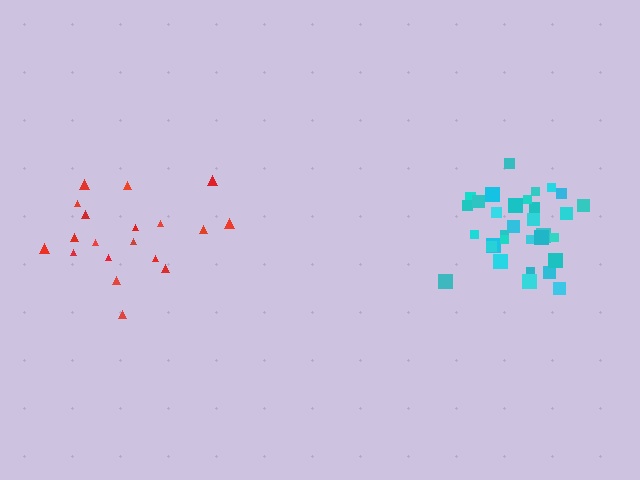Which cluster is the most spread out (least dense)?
Red.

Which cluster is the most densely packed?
Cyan.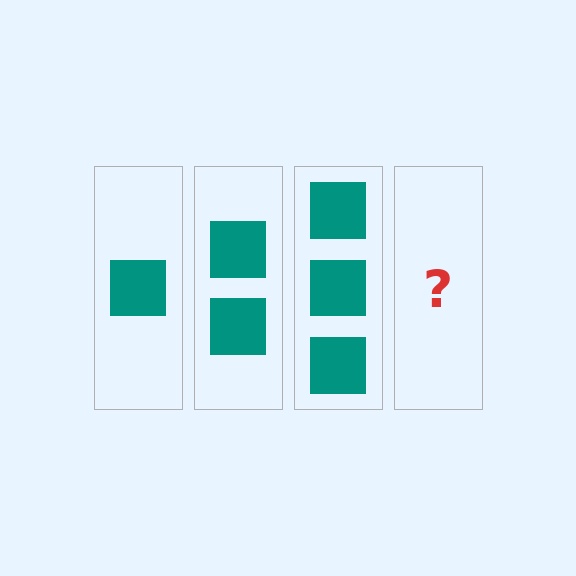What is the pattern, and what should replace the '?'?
The pattern is that each step adds one more square. The '?' should be 4 squares.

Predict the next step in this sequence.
The next step is 4 squares.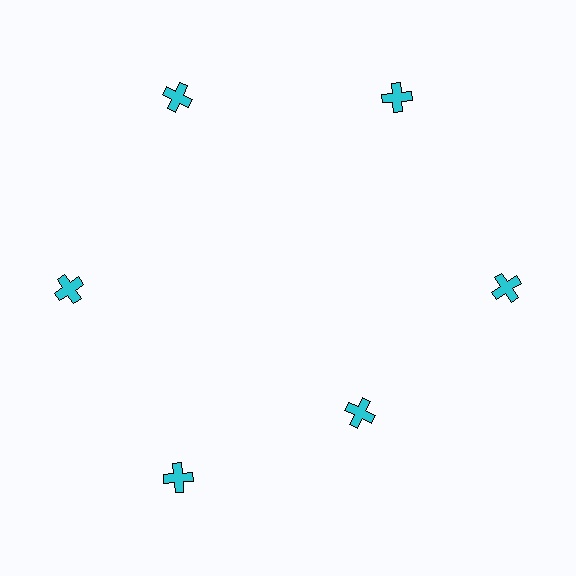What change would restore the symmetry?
The symmetry would be restored by moving it outward, back onto the ring so that all 6 crosses sit at equal angles and equal distance from the center.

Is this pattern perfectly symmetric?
No. The 6 cyan crosses are arranged in a ring, but one element near the 5 o'clock position is pulled inward toward the center, breaking the 6-fold rotational symmetry.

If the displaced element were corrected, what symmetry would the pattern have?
It would have 6-fold rotational symmetry — the pattern would map onto itself every 60 degrees.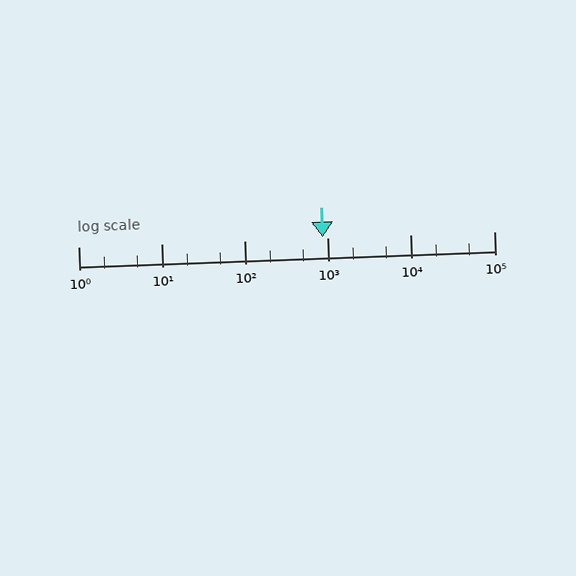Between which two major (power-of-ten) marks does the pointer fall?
The pointer is between 100 and 1000.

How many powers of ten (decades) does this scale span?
The scale spans 5 decades, from 1 to 100000.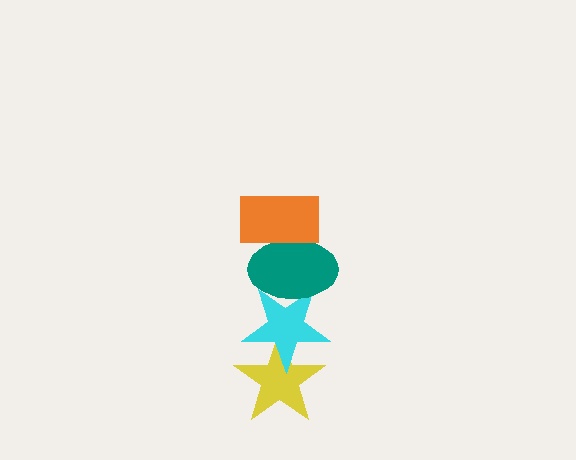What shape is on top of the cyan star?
The teal ellipse is on top of the cyan star.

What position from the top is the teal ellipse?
The teal ellipse is 2nd from the top.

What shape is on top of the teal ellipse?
The orange rectangle is on top of the teal ellipse.